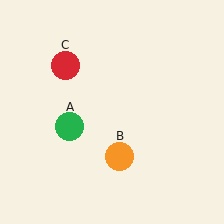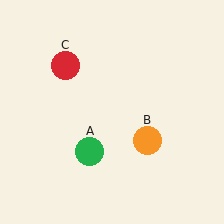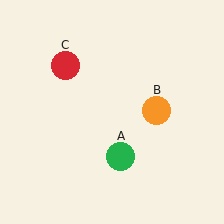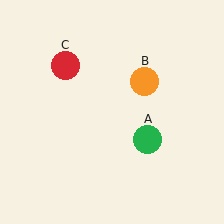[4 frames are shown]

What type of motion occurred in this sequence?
The green circle (object A), orange circle (object B) rotated counterclockwise around the center of the scene.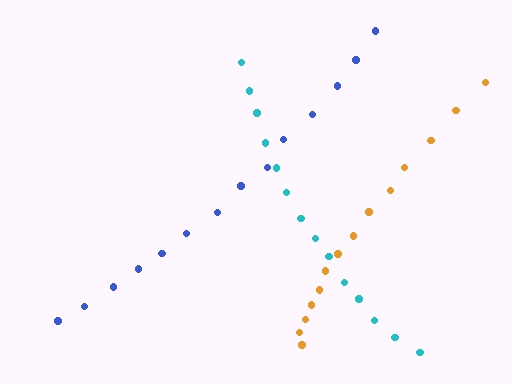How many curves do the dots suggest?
There are 3 distinct paths.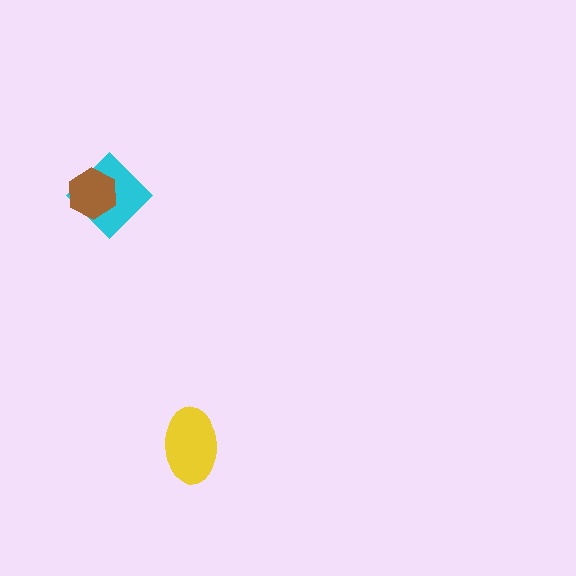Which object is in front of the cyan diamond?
The brown hexagon is in front of the cyan diamond.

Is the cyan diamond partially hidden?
Yes, it is partially covered by another shape.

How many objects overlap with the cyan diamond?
1 object overlaps with the cyan diamond.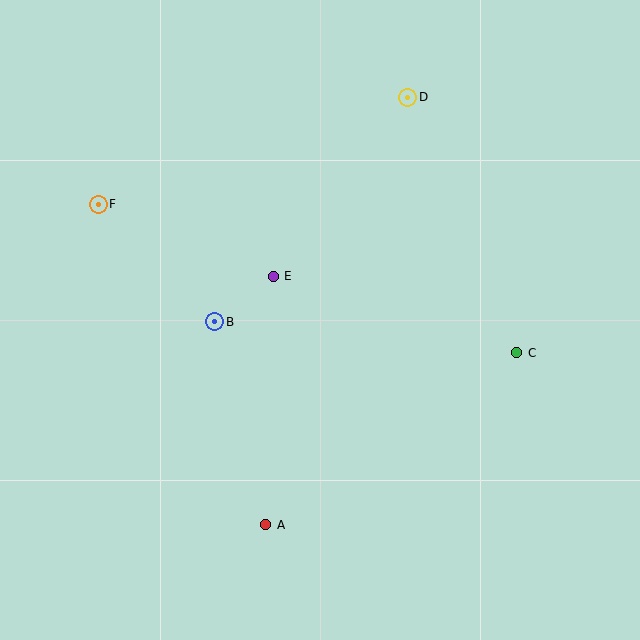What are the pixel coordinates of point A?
Point A is at (266, 525).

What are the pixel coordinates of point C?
Point C is at (517, 353).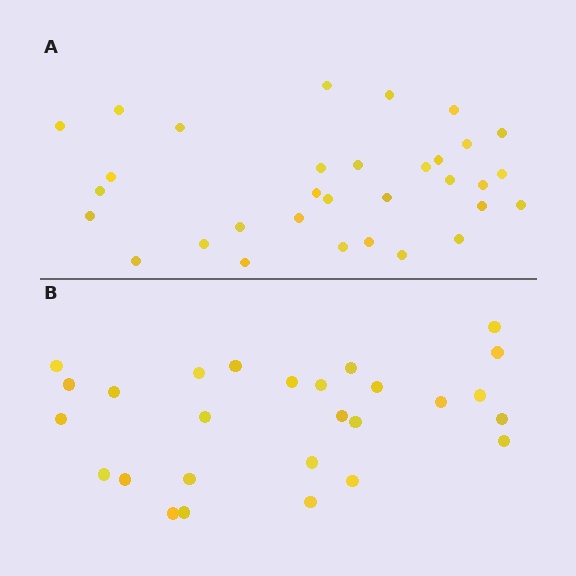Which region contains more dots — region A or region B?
Region A (the top region) has more dots.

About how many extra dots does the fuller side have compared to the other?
Region A has about 5 more dots than region B.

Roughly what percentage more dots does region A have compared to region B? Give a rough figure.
About 20% more.